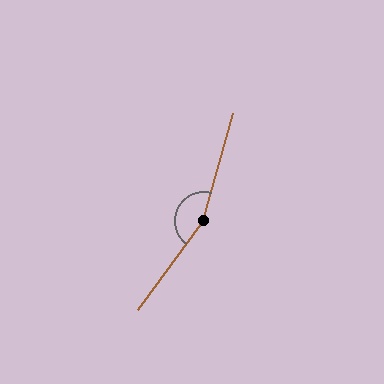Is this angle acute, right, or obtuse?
It is obtuse.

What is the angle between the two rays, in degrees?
Approximately 159 degrees.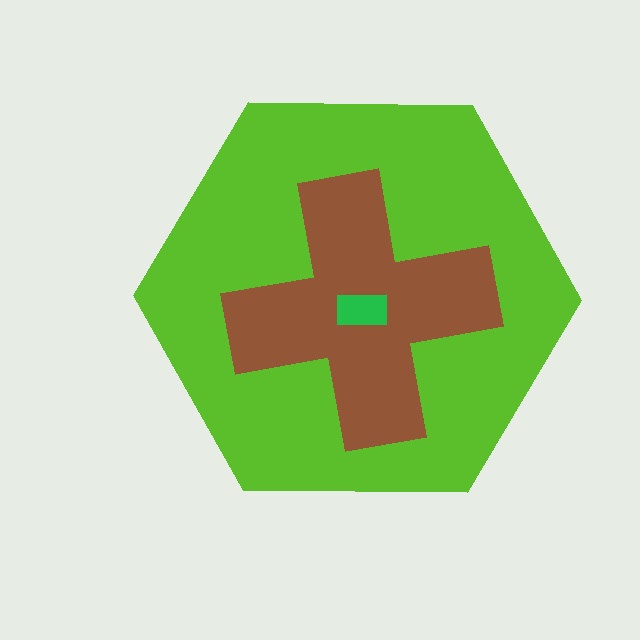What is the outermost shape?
The lime hexagon.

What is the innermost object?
The green rectangle.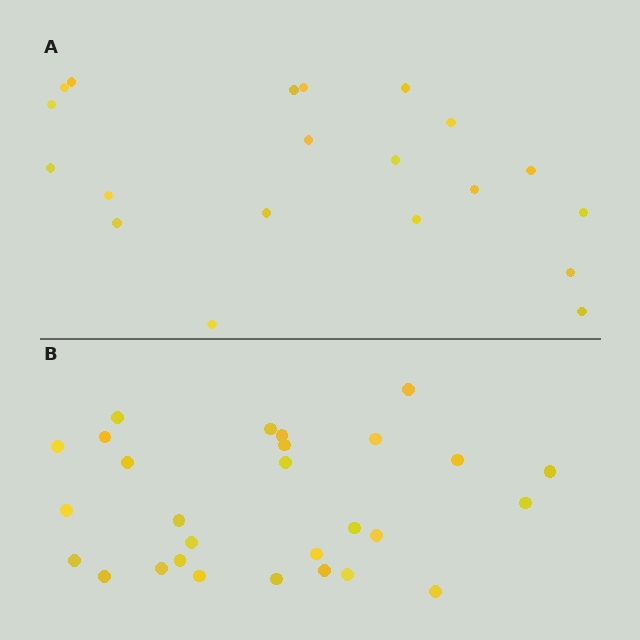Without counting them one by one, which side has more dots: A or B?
Region B (the bottom region) has more dots.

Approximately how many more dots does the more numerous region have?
Region B has roughly 8 or so more dots than region A.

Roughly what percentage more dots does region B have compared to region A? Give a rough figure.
About 40% more.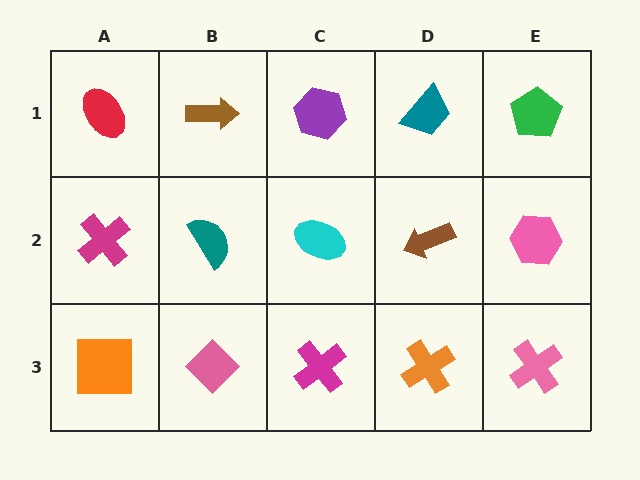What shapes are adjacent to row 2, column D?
A teal trapezoid (row 1, column D), an orange cross (row 3, column D), a cyan ellipse (row 2, column C), a pink hexagon (row 2, column E).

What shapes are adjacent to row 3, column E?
A pink hexagon (row 2, column E), an orange cross (row 3, column D).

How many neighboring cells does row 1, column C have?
3.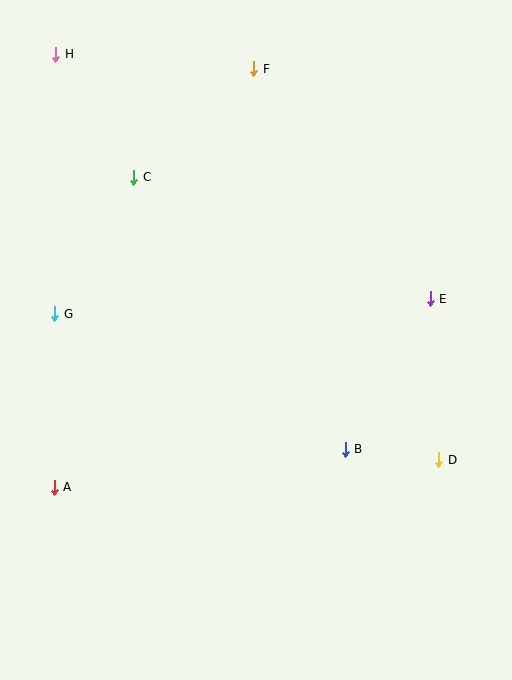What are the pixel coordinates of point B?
Point B is at (345, 449).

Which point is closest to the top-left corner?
Point H is closest to the top-left corner.